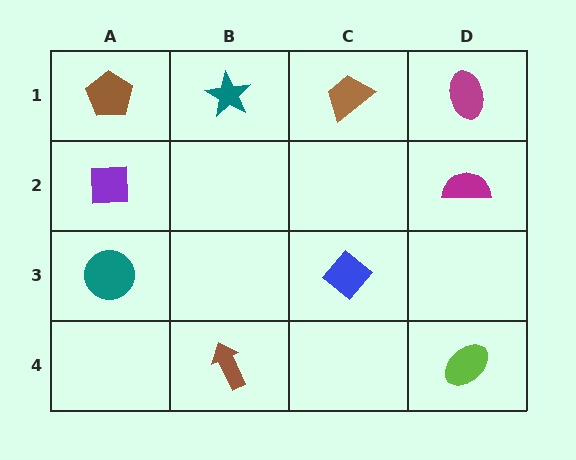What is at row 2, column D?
A magenta semicircle.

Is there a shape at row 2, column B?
No, that cell is empty.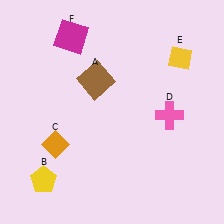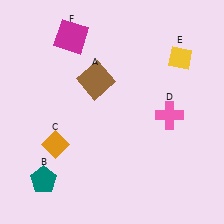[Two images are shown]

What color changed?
The pentagon (B) changed from yellow in Image 1 to teal in Image 2.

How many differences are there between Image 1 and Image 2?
There is 1 difference between the two images.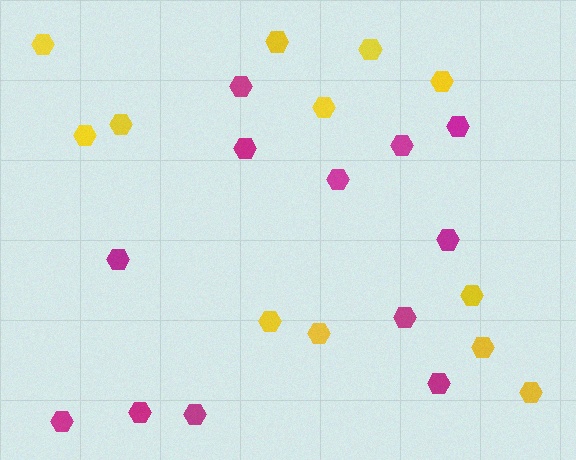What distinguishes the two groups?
There are 2 groups: one group of yellow hexagons (12) and one group of magenta hexagons (12).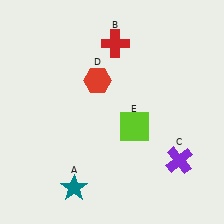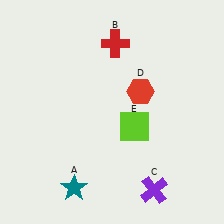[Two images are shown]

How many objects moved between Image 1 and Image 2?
2 objects moved between the two images.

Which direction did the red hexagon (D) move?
The red hexagon (D) moved right.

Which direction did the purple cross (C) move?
The purple cross (C) moved down.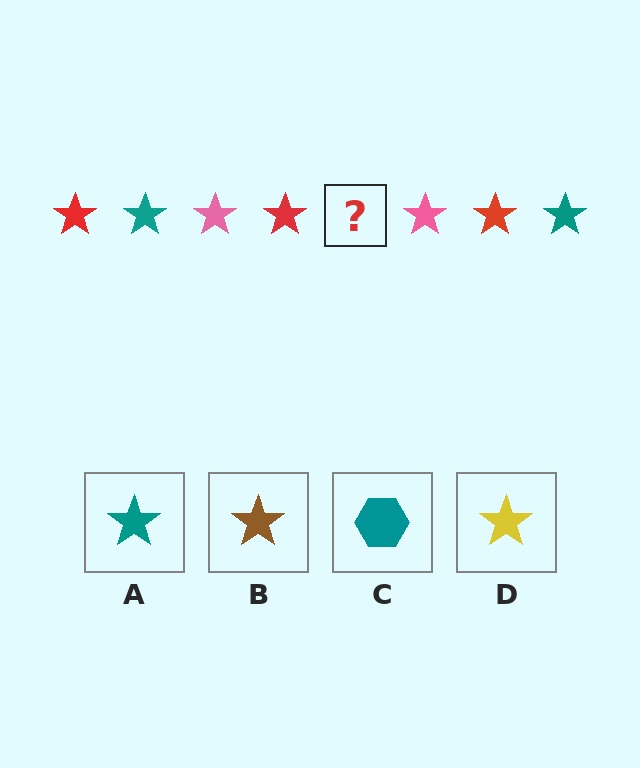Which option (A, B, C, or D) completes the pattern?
A.